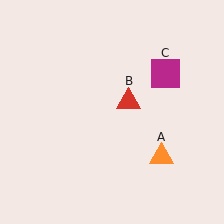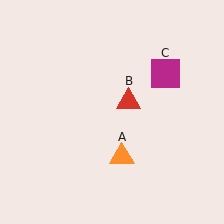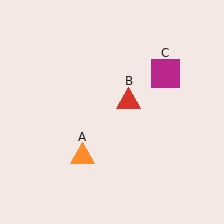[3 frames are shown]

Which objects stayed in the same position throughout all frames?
Red triangle (object B) and magenta square (object C) remained stationary.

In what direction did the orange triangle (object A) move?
The orange triangle (object A) moved left.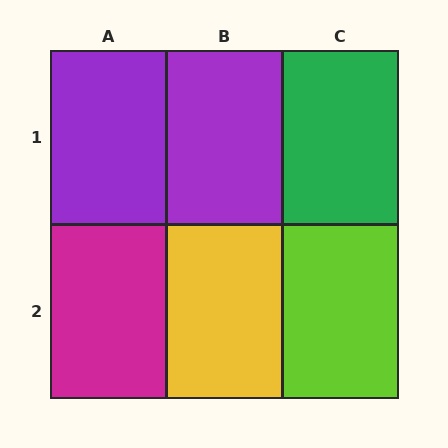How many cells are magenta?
1 cell is magenta.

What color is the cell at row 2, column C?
Lime.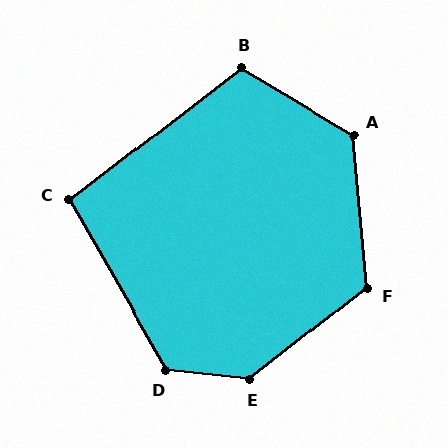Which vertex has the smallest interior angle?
C, at approximately 98 degrees.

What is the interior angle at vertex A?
Approximately 126 degrees (obtuse).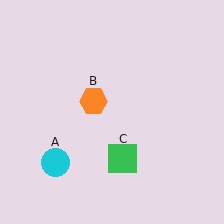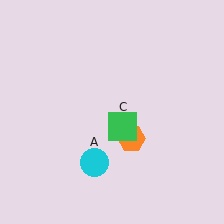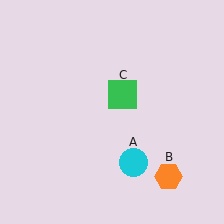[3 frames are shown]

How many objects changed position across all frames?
3 objects changed position: cyan circle (object A), orange hexagon (object B), green square (object C).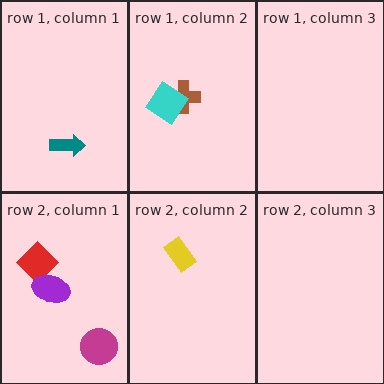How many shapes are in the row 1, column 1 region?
1.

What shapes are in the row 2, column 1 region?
The red diamond, the magenta circle, the purple ellipse.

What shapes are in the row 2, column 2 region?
The yellow rectangle.